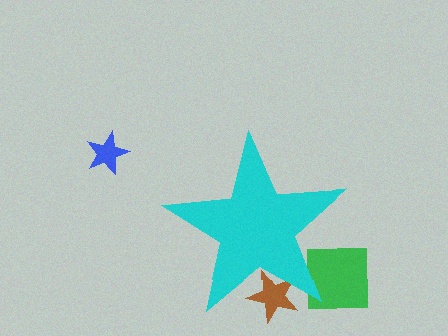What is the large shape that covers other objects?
A cyan star.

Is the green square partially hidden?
Yes, the green square is partially hidden behind the cyan star.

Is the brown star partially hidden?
Yes, the brown star is partially hidden behind the cyan star.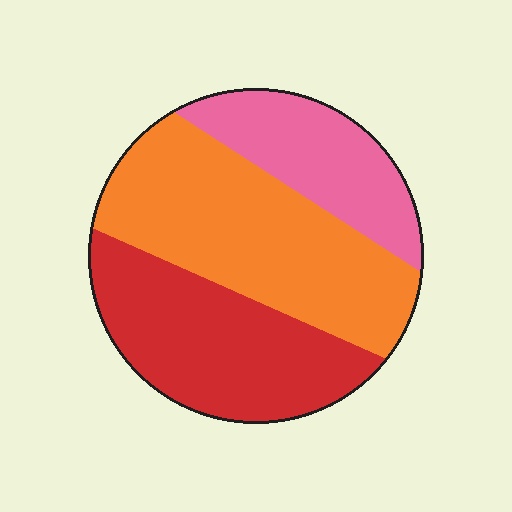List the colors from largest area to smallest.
From largest to smallest: orange, red, pink.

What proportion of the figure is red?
Red covers roughly 35% of the figure.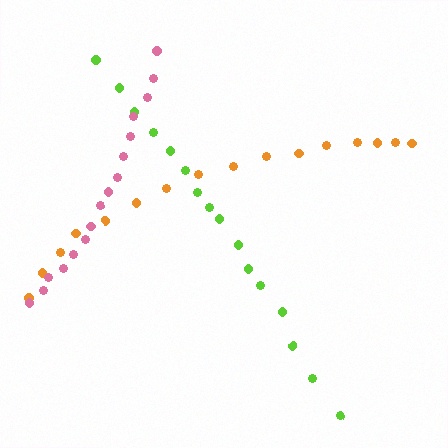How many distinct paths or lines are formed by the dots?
There are 3 distinct paths.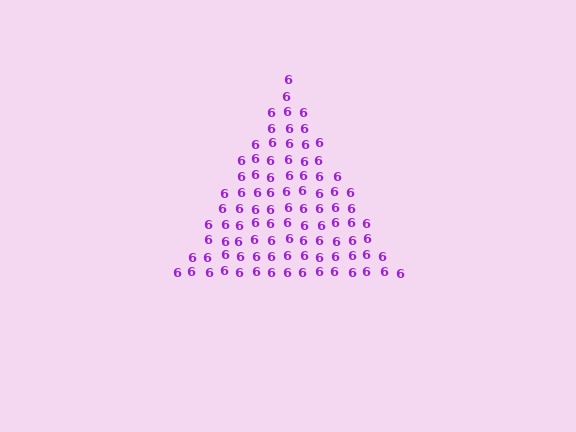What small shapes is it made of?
It is made of small digit 6's.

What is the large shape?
The large shape is a triangle.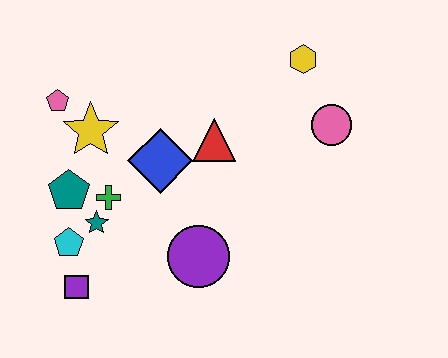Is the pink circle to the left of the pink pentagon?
No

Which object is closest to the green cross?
The teal star is closest to the green cross.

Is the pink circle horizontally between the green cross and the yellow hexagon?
No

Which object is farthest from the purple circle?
The yellow hexagon is farthest from the purple circle.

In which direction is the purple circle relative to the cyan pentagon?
The purple circle is to the right of the cyan pentagon.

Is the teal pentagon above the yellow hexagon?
No